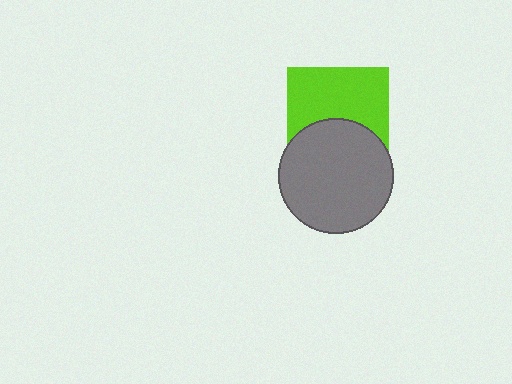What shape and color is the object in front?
The object in front is a gray circle.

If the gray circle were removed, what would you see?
You would see the complete lime square.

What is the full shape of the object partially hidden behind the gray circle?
The partially hidden object is a lime square.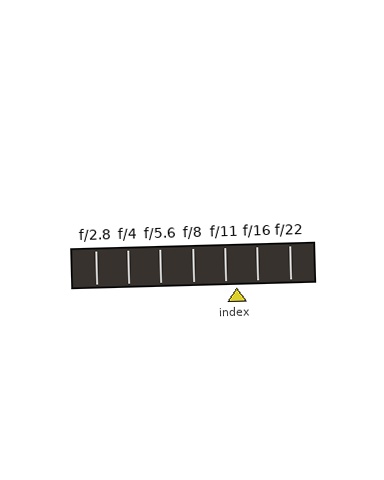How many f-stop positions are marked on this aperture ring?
There are 7 f-stop positions marked.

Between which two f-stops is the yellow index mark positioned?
The index mark is between f/11 and f/16.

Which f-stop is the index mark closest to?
The index mark is closest to f/11.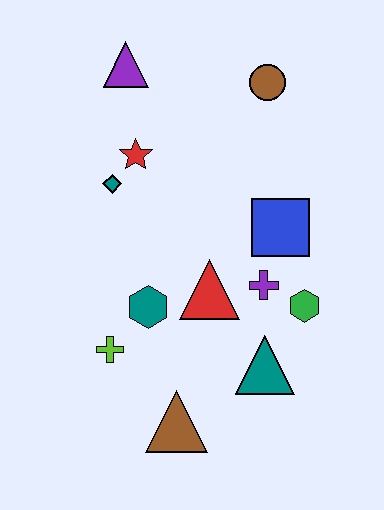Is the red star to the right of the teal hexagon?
No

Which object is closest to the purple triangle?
The red star is closest to the purple triangle.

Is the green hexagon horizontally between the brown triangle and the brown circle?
No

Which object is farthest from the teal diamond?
The brown triangle is farthest from the teal diamond.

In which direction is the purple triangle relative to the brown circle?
The purple triangle is to the left of the brown circle.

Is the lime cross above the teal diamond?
No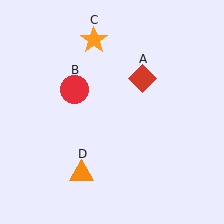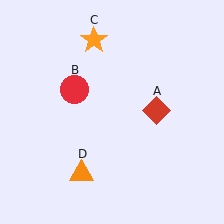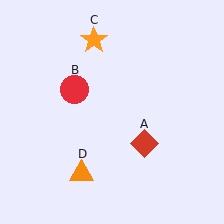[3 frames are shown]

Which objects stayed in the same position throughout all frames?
Red circle (object B) and orange star (object C) and orange triangle (object D) remained stationary.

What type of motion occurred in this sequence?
The red diamond (object A) rotated clockwise around the center of the scene.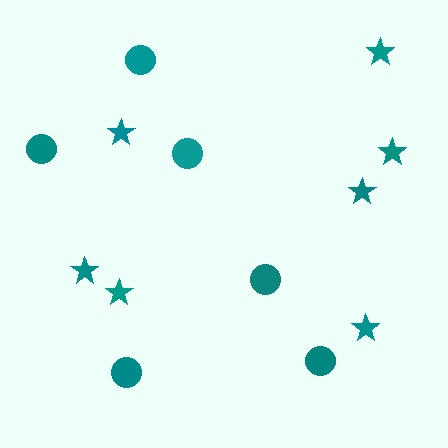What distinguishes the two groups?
There are 2 groups: one group of circles (6) and one group of stars (7).